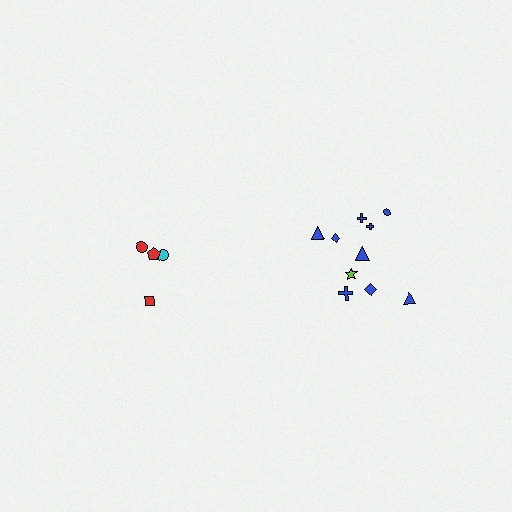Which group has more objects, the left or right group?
The right group.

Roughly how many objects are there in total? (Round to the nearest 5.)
Roughly 15 objects in total.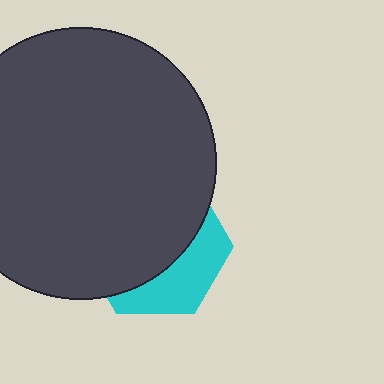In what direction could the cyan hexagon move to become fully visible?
The cyan hexagon could move down. That would shift it out from behind the dark gray circle entirely.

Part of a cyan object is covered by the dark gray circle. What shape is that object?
It is a hexagon.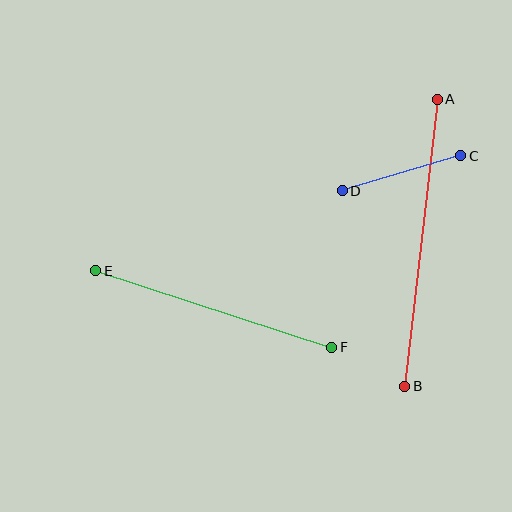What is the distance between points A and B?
The distance is approximately 289 pixels.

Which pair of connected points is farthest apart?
Points A and B are farthest apart.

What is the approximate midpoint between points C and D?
The midpoint is at approximately (402, 173) pixels.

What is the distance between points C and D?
The distance is approximately 124 pixels.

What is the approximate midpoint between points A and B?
The midpoint is at approximately (421, 243) pixels.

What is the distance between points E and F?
The distance is approximately 249 pixels.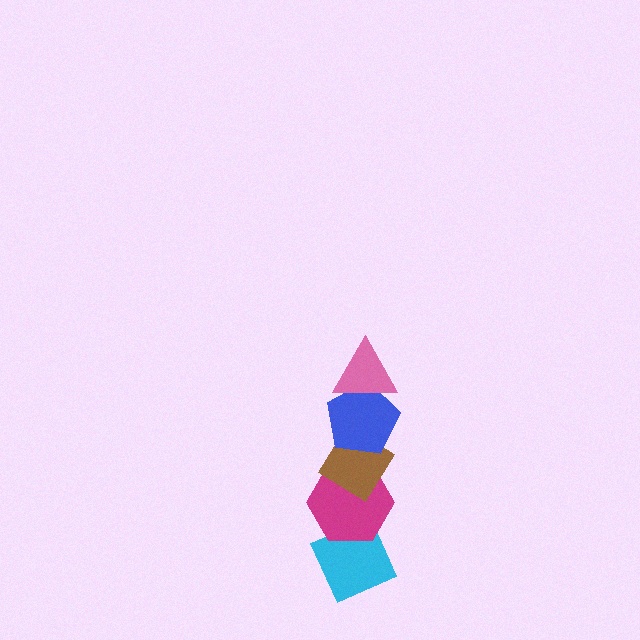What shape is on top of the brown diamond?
The blue pentagon is on top of the brown diamond.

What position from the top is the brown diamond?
The brown diamond is 3rd from the top.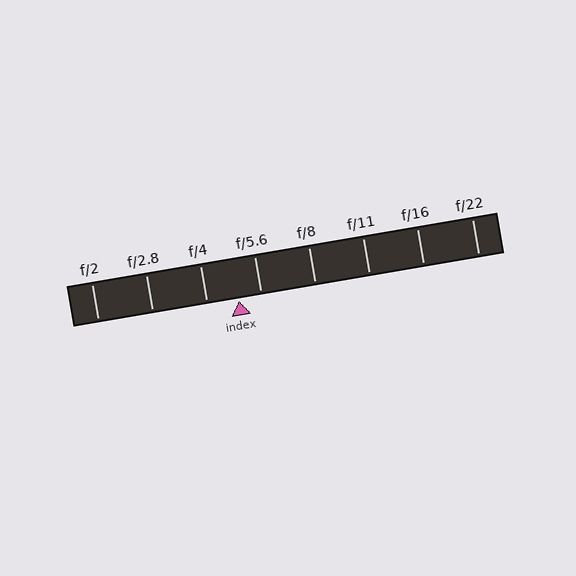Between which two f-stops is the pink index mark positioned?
The index mark is between f/4 and f/5.6.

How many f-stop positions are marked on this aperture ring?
There are 8 f-stop positions marked.